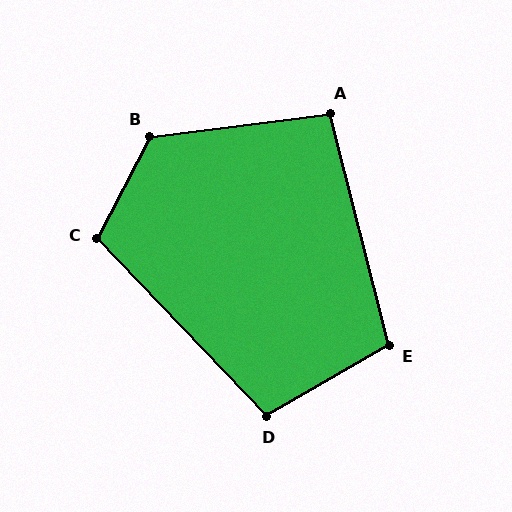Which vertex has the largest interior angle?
B, at approximately 124 degrees.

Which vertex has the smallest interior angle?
A, at approximately 97 degrees.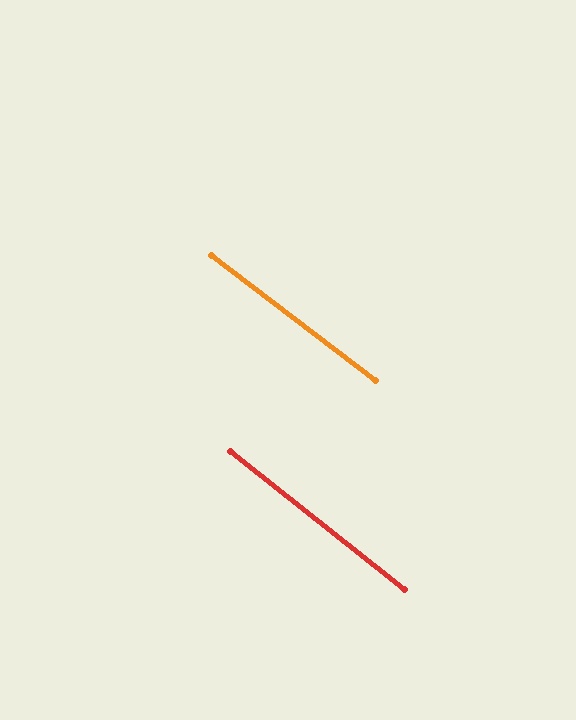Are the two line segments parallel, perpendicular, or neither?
Parallel — their directions differ by only 1.0°.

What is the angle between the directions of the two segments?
Approximately 1 degree.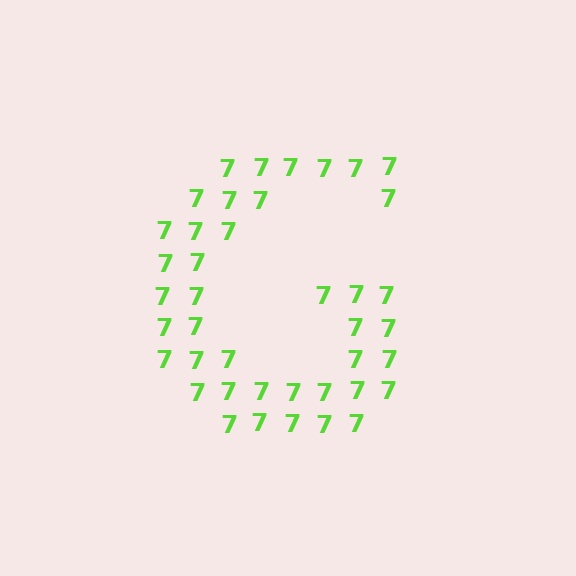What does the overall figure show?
The overall figure shows the letter G.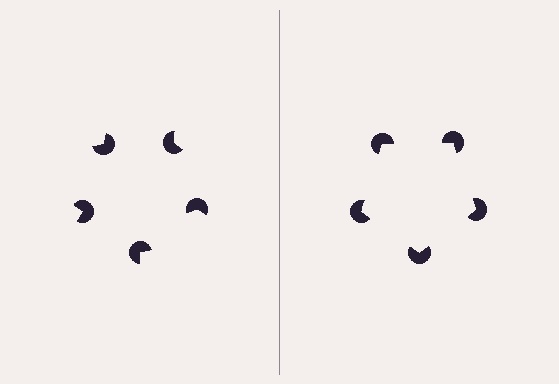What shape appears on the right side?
An illusory pentagon.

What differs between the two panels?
The pac-man discs are positioned identically on both sides; only the wedge orientations differ. On the right they align to a pentagon; on the left they are misaligned.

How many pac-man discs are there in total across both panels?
10 — 5 on each side.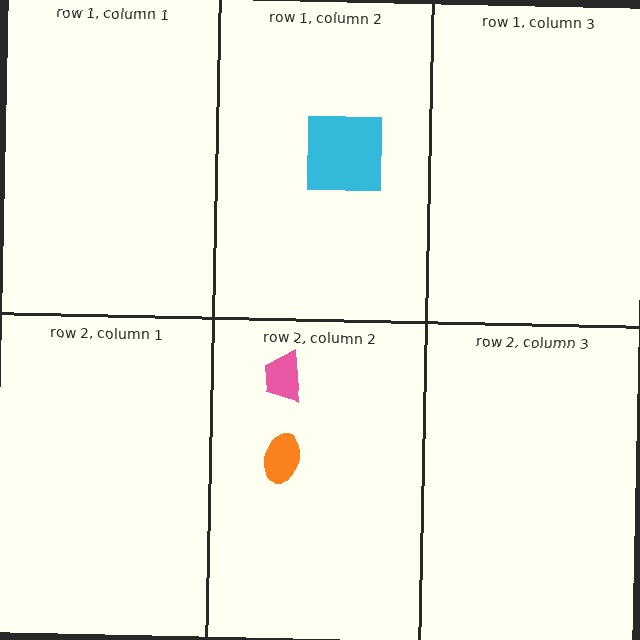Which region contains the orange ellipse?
The row 2, column 2 region.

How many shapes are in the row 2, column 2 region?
2.